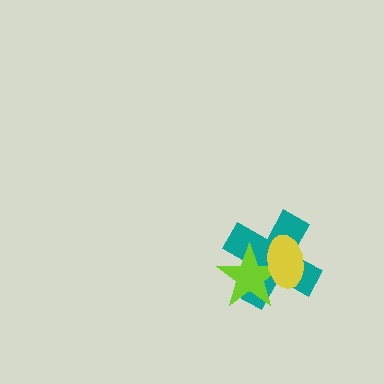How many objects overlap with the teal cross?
2 objects overlap with the teal cross.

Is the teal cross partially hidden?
Yes, it is partially covered by another shape.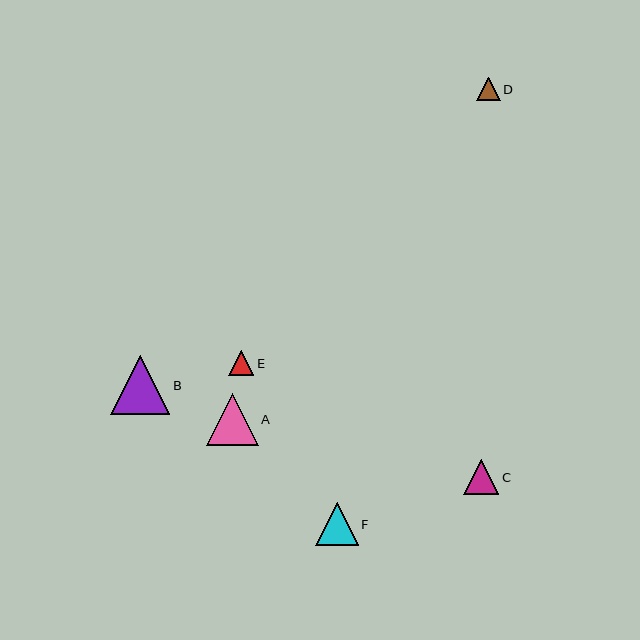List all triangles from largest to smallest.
From largest to smallest: B, A, F, C, E, D.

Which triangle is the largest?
Triangle B is the largest with a size of approximately 59 pixels.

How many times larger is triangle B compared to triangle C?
Triangle B is approximately 1.7 times the size of triangle C.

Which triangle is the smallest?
Triangle D is the smallest with a size of approximately 24 pixels.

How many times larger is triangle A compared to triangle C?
Triangle A is approximately 1.5 times the size of triangle C.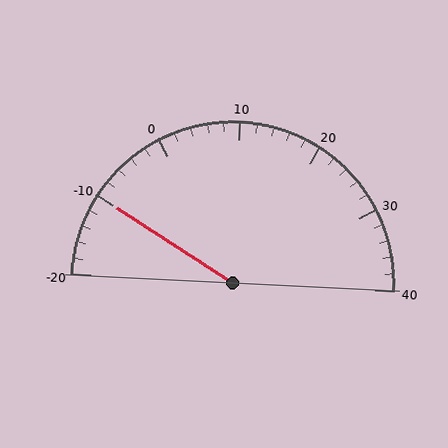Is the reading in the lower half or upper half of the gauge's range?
The reading is in the lower half of the range (-20 to 40).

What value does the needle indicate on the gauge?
The needle indicates approximately -10.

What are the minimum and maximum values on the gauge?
The gauge ranges from -20 to 40.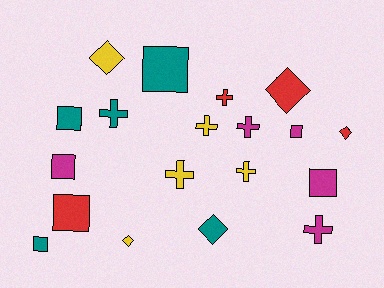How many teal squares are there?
There are 3 teal squares.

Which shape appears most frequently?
Square, with 7 objects.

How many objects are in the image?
There are 19 objects.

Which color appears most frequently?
Teal, with 5 objects.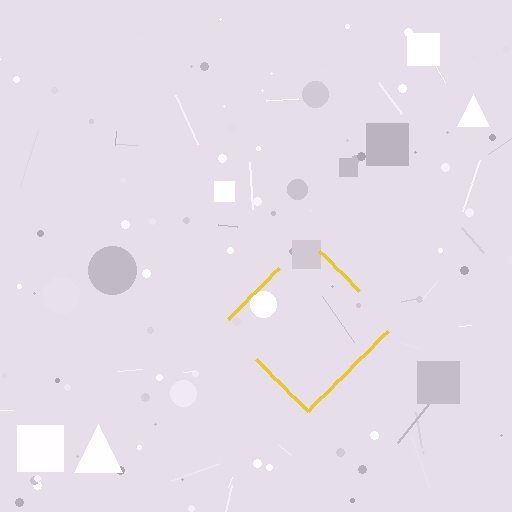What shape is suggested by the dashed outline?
The dashed outline suggests a diamond.